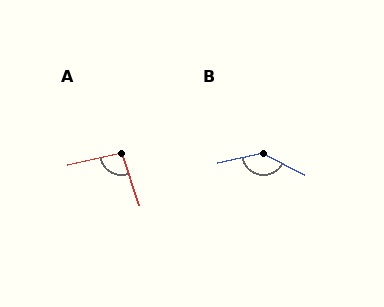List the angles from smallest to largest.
A (96°), B (141°).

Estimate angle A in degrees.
Approximately 96 degrees.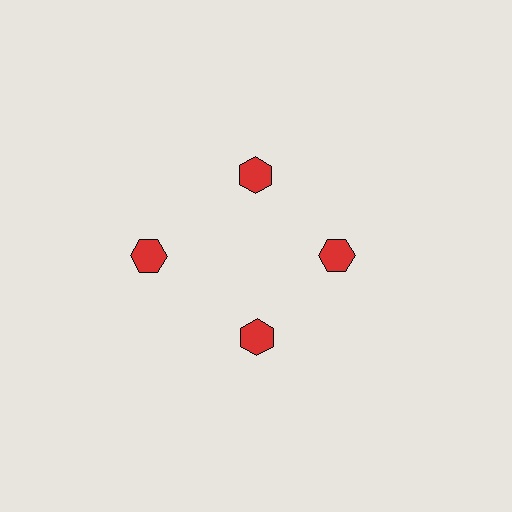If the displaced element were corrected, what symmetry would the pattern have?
It would have 4-fold rotational symmetry — the pattern would map onto itself every 90 degrees.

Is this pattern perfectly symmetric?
No. The 4 red hexagons are arranged in a ring, but one element near the 9 o'clock position is pushed outward from the center, breaking the 4-fold rotational symmetry.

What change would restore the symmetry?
The symmetry would be restored by moving it inward, back onto the ring so that all 4 hexagons sit at equal angles and equal distance from the center.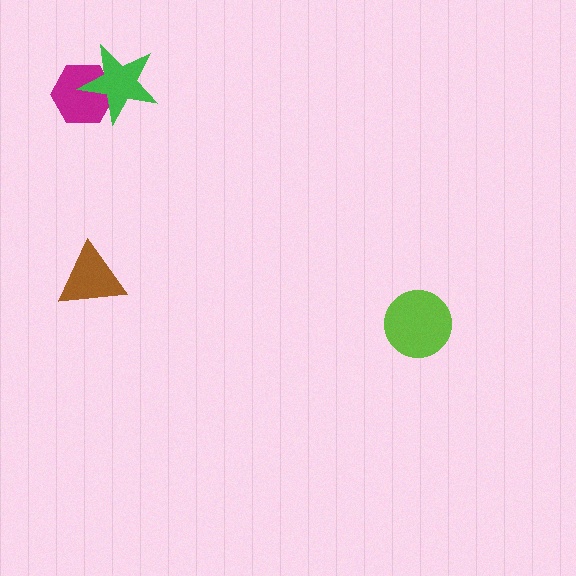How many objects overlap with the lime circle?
0 objects overlap with the lime circle.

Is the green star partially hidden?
No, no other shape covers it.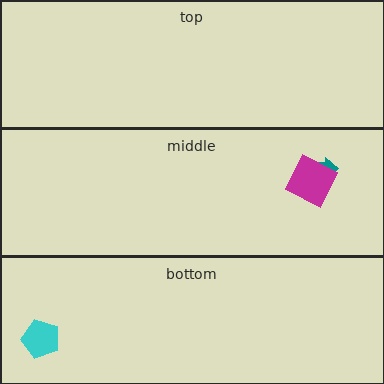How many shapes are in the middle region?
2.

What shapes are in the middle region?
The teal arrow, the magenta square.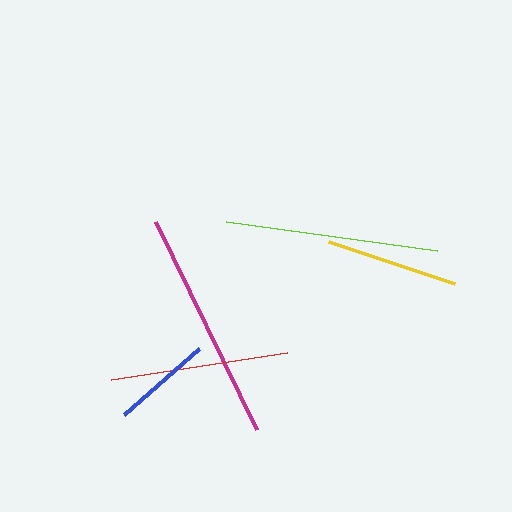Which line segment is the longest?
The magenta line is the longest at approximately 231 pixels.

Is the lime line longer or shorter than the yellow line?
The lime line is longer than the yellow line.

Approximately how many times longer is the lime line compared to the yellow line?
The lime line is approximately 1.6 times the length of the yellow line.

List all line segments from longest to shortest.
From longest to shortest: magenta, lime, red, yellow, blue.